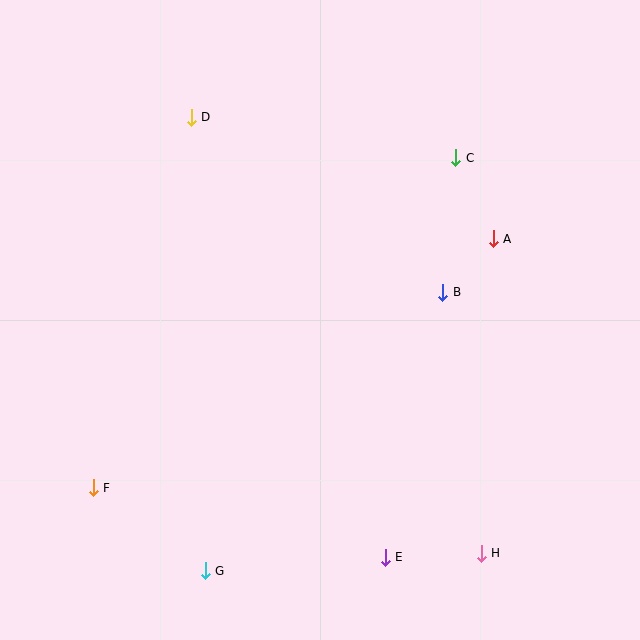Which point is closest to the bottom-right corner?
Point H is closest to the bottom-right corner.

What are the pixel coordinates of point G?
Point G is at (205, 571).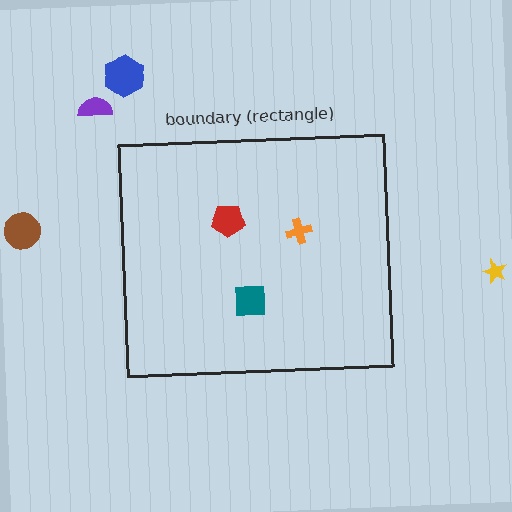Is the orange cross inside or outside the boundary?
Inside.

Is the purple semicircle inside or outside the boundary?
Outside.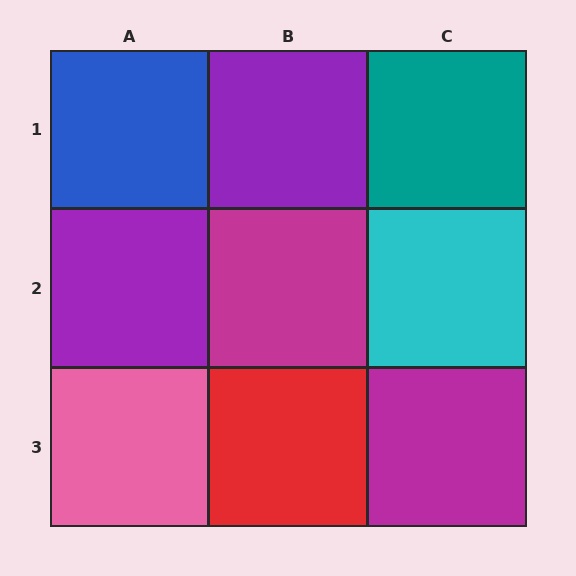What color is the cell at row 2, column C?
Cyan.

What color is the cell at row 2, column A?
Purple.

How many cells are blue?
1 cell is blue.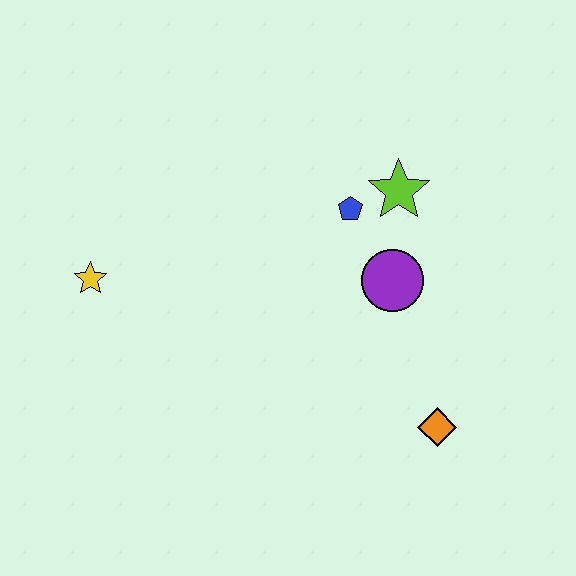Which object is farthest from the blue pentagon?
The yellow star is farthest from the blue pentagon.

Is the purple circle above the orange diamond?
Yes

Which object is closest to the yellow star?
The blue pentagon is closest to the yellow star.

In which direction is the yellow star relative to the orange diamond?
The yellow star is to the left of the orange diamond.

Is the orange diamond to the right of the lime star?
Yes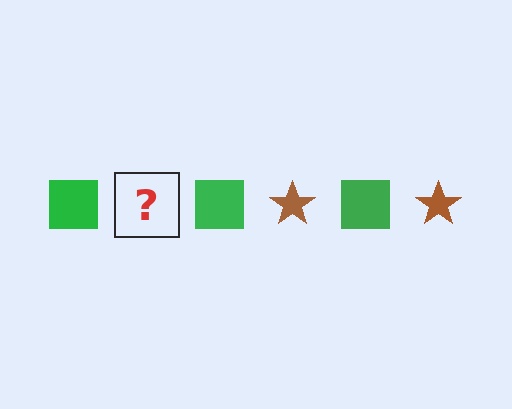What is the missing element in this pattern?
The missing element is a brown star.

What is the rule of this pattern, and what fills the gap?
The rule is that the pattern alternates between green square and brown star. The gap should be filled with a brown star.